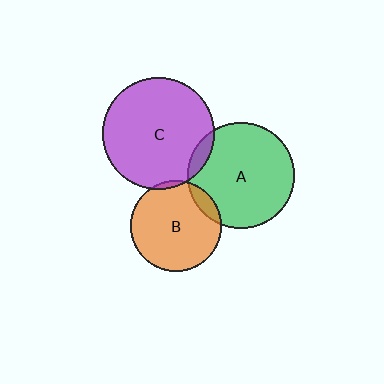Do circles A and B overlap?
Yes.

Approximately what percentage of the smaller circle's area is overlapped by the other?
Approximately 10%.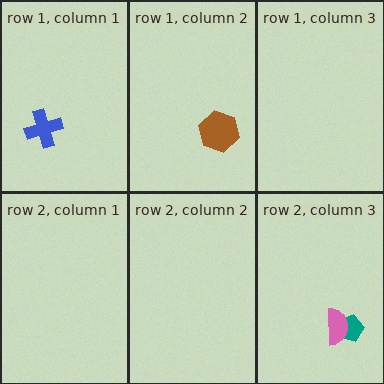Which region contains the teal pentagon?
The row 2, column 3 region.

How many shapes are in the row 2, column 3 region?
2.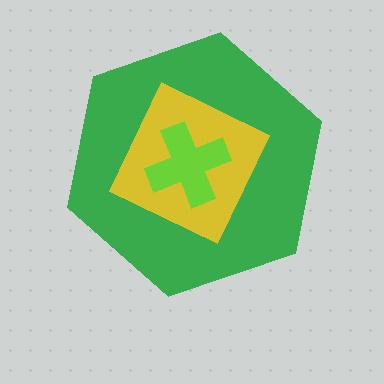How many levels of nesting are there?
3.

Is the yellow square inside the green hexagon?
Yes.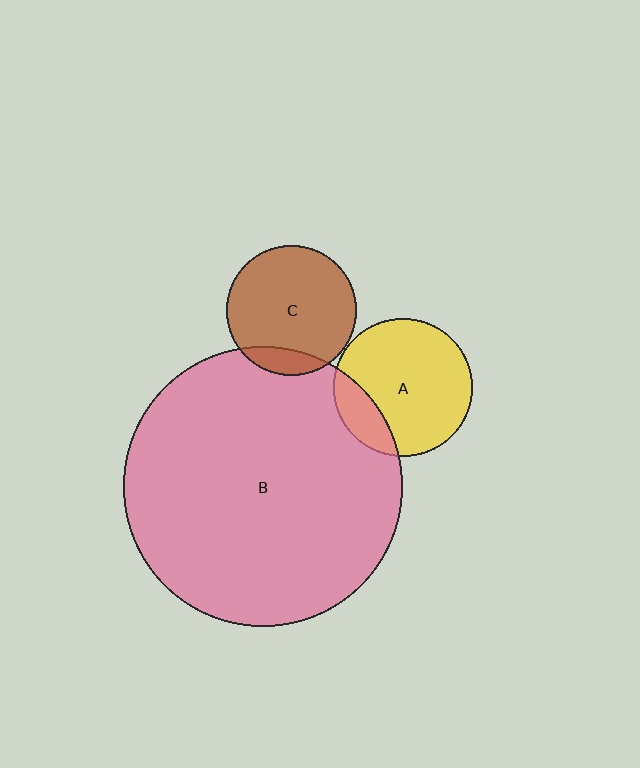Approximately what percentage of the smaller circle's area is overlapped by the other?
Approximately 20%.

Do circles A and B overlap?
Yes.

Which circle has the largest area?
Circle B (pink).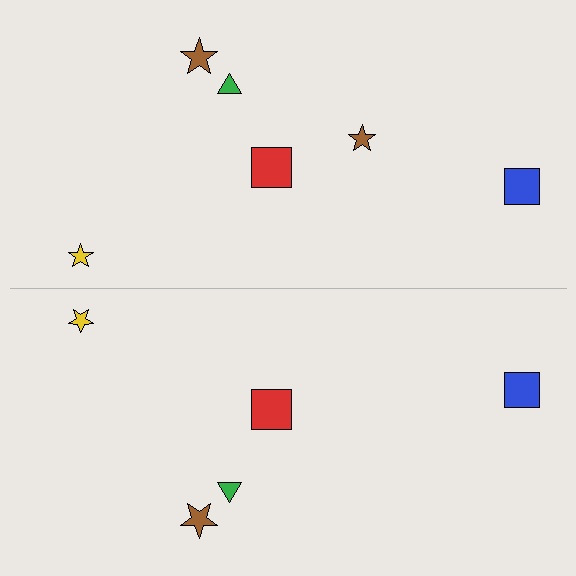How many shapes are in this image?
There are 11 shapes in this image.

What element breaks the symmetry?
A brown star is missing from the bottom side.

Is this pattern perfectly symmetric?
No, the pattern is not perfectly symmetric. A brown star is missing from the bottom side.